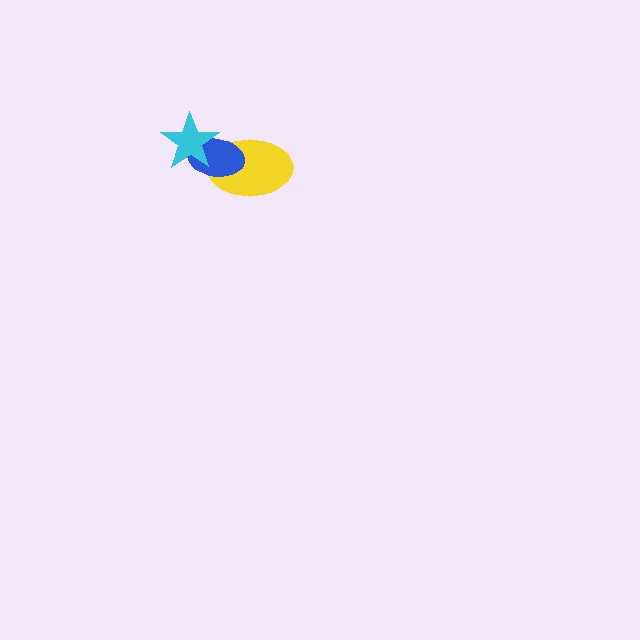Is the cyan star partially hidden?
No, no other shape covers it.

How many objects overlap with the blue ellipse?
2 objects overlap with the blue ellipse.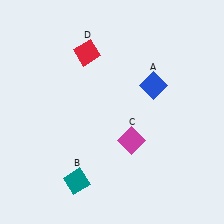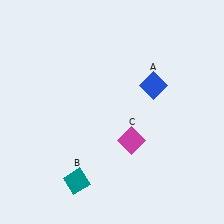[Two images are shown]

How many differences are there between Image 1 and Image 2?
There is 1 difference between the two images.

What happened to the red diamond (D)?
The red diamond (D) was removed in Image 2. It was in the top-left area of Image 1.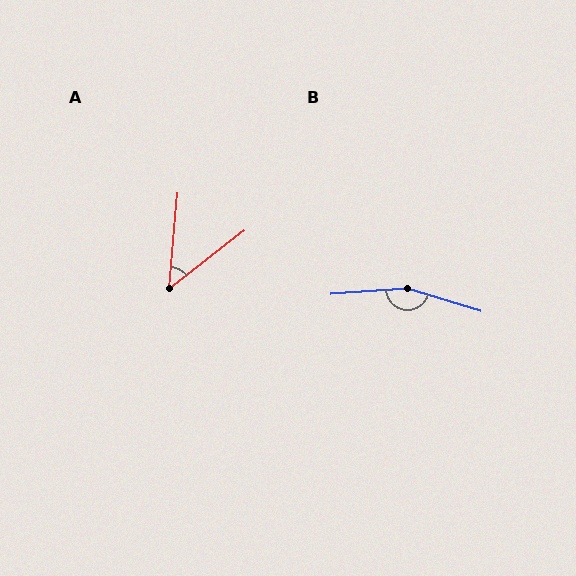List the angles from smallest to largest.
A (47°), B (159°).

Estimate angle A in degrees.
Approximately 47 degrees.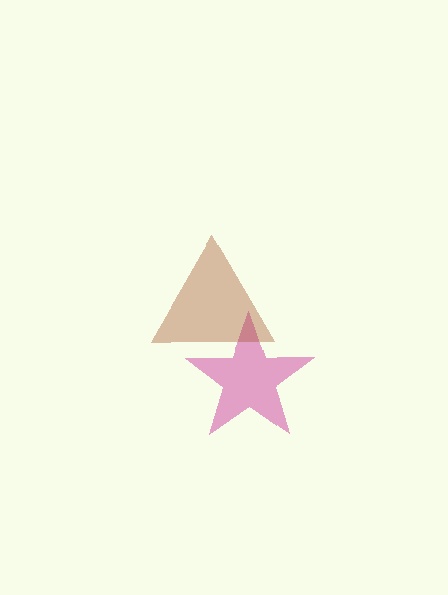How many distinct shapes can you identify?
There are 2 distinct shapes: a magenta star, a brown triangle.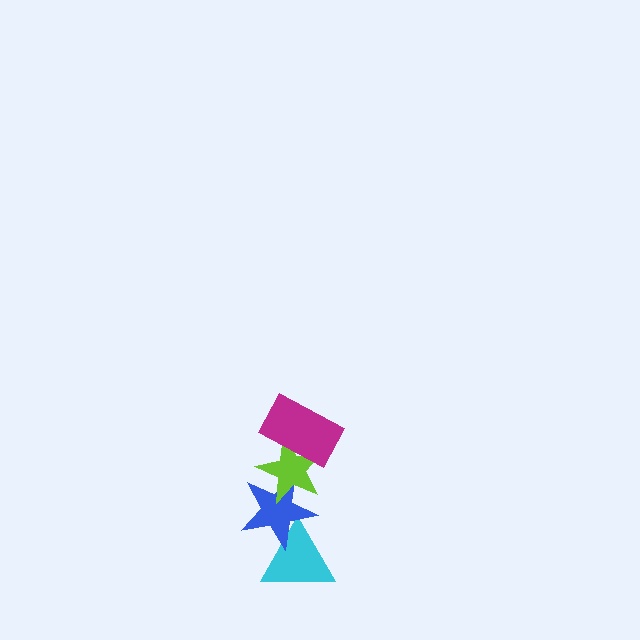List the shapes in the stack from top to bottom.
From top to bottom: the magenta rectangle, the lime star, the blue star, the cyan triangle.